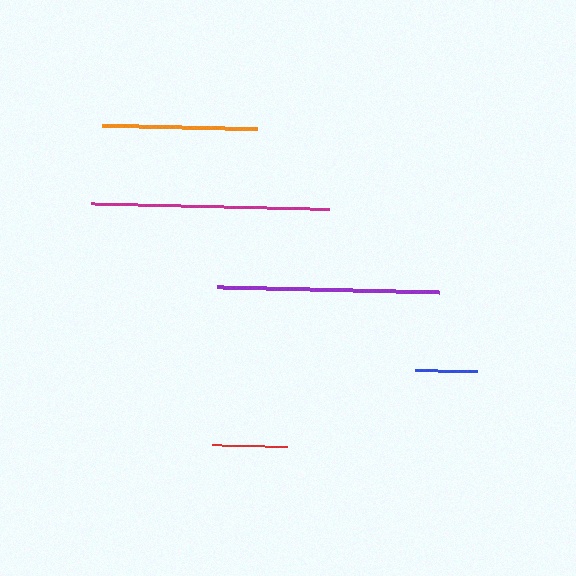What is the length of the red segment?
The red segment is approximately 75 pixels long.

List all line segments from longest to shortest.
From longest to shortest: magenta, purple, orange, red, blue.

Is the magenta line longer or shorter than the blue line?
The magenta line is longer than the blue line.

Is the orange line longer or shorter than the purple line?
The purple line is longer than the orange line.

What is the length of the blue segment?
The blue segment is approximately 61 pixels long.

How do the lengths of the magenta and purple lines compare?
The magenta and purple lines are approximately the same length.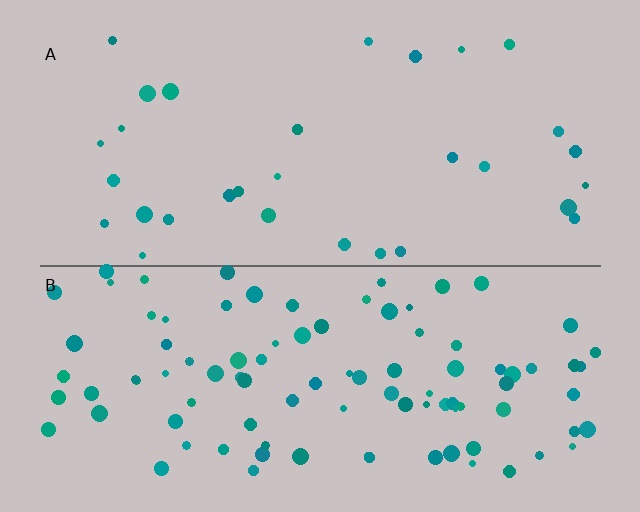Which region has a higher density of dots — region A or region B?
B (the bottom).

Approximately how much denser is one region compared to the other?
Approximately 3.2× — region B over region A.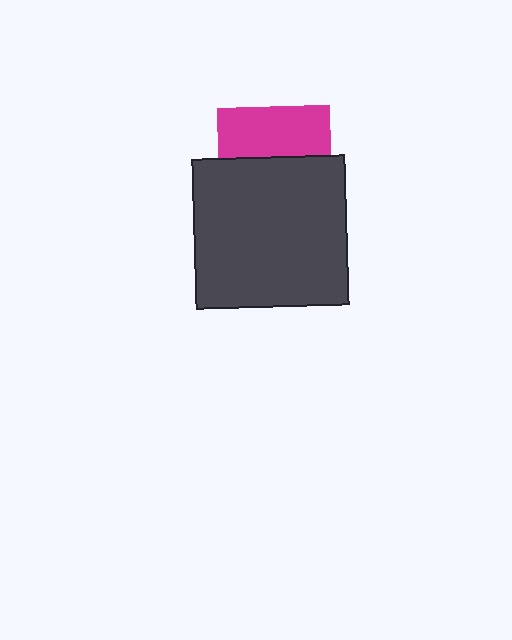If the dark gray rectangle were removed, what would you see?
You would see the complete magenta square.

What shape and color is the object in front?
The object in front is a dark gray rectangle.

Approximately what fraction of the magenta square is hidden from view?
Roughly 55% of the magenta square is hidden behind the dark gray rectangle.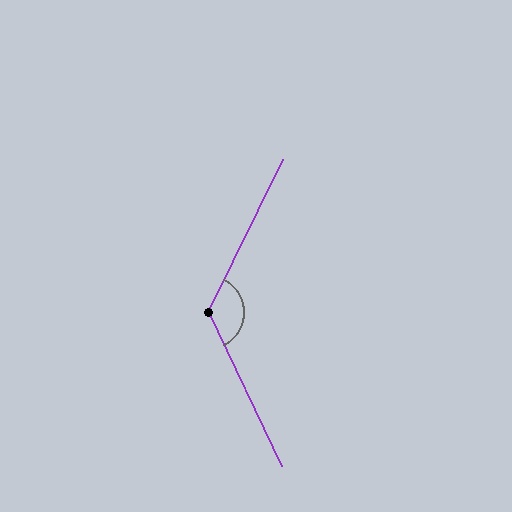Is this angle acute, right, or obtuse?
It is obtuse.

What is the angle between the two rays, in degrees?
Approximately 129 degrees.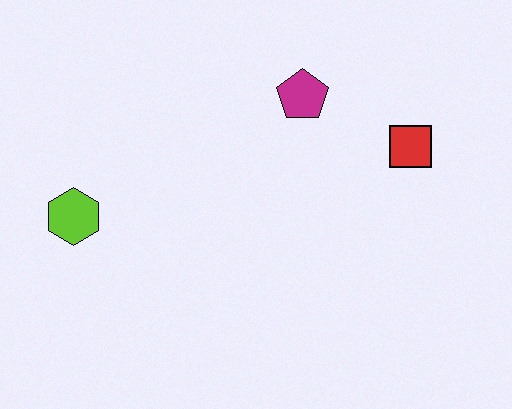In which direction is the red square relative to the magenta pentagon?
The red square is to the right of the magenta pentagon.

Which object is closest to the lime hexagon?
The magenta pentagon is closest to the lime hexagon.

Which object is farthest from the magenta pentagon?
The lime hexagon is farthest from the magenta pentagon.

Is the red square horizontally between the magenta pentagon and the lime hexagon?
No